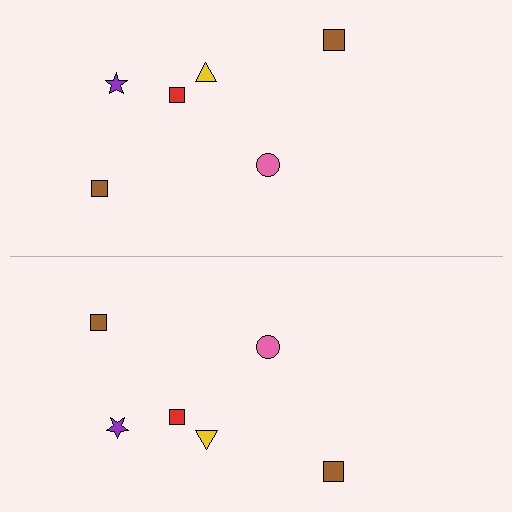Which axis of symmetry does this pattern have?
The pattern has a horizontal axis of symmetry running through the center of the image.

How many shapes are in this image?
There are 12 shapes in this image.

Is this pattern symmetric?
Yes, this pattern has bilateral (reflection) symmetry.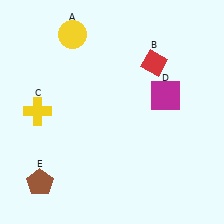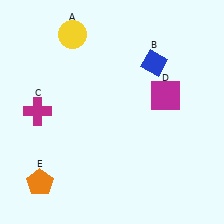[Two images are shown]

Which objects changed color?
B changed from red to blue. C changed from yellow to magenta. E changed from brown to orange.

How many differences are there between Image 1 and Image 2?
There are 3 differences between the two images.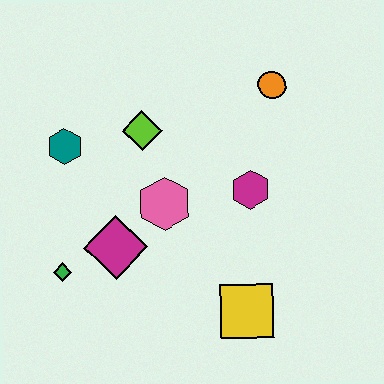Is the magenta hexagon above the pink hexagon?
Yes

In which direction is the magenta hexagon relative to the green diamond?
The magenta hexagon is to the right of the green diamond.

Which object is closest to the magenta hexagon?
The pink hexagon is closest to the magenta hexagon.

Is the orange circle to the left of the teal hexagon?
No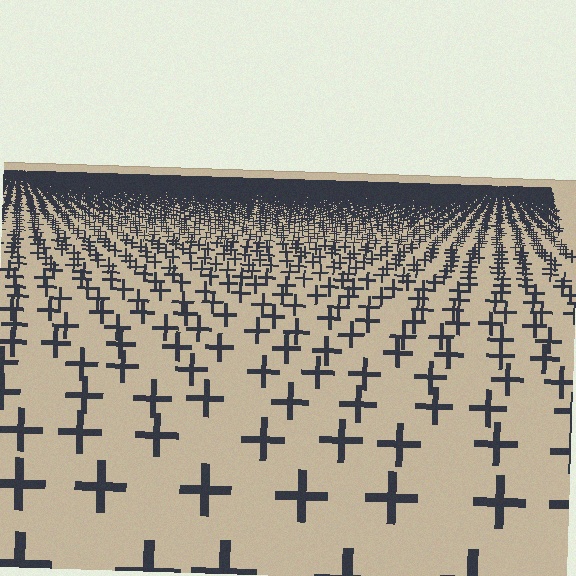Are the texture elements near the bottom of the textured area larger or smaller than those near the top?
Larger. Near the bottom, elements are closer to the viewer and appear at a bigger on-screen size.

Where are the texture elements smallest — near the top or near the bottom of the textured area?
Near the top.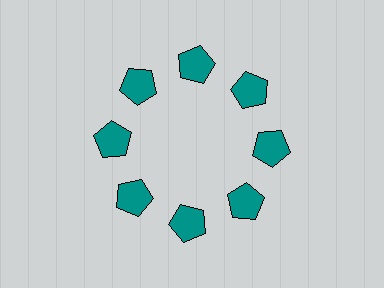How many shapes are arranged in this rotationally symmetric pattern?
There are 8 shapes, arranged in 8 groups of 1.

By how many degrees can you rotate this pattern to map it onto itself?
The pattern maps onto itself every 45 degrees of rotation.